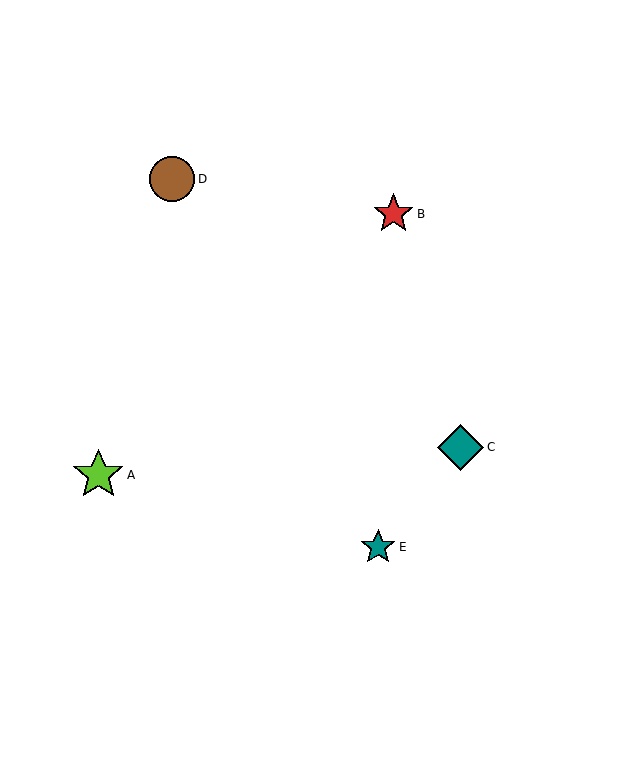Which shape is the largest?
The lime star (labeled A) is the largest.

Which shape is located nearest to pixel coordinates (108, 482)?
The lime star (labeled A) at (98, 475) is nearest to that location.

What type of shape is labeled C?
Shape C is a teal diamond.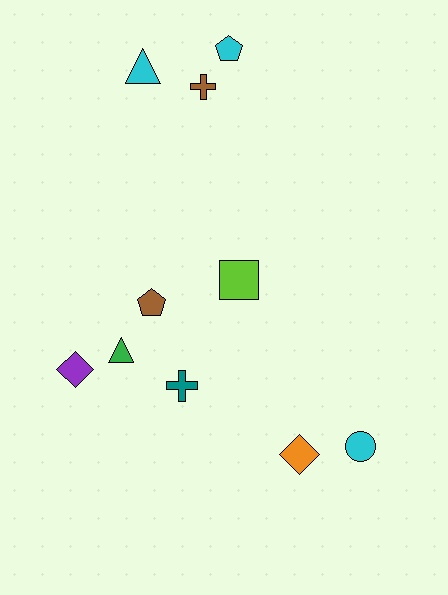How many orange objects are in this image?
There is 1 orange object.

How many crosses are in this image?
There are 2 crosses.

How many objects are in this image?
There are 10 objects.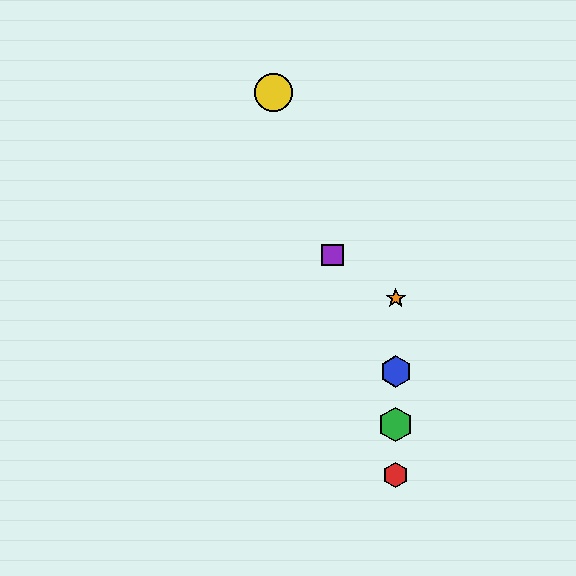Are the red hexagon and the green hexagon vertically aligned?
Yes, both are at x≈396.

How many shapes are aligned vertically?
4 shapes (the red hexagon, the blue hexagon, the green hexagon, the orange star) are aligned vertically.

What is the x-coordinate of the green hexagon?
The green hexagon is at x≈396.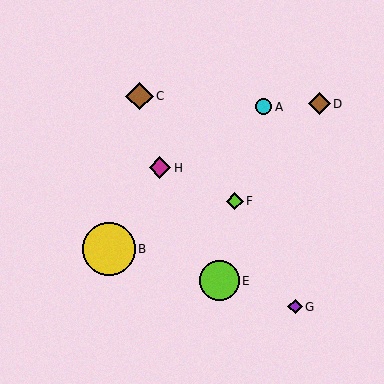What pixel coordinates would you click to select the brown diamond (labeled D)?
Click at (319, 104) to select the brown diamond D.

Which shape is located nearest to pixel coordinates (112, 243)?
The yellow circle (labeled B) at (109, 249) is nearest to that location.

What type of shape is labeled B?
Shape B is a yellow circle.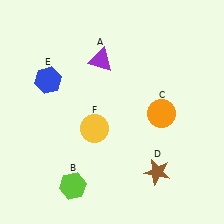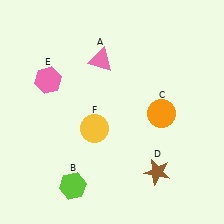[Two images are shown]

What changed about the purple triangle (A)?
In Image 1, A is purple. In Image 2, it changed to pink.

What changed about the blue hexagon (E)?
In Image 1, E is blue. In Image 2, it changed to pink.